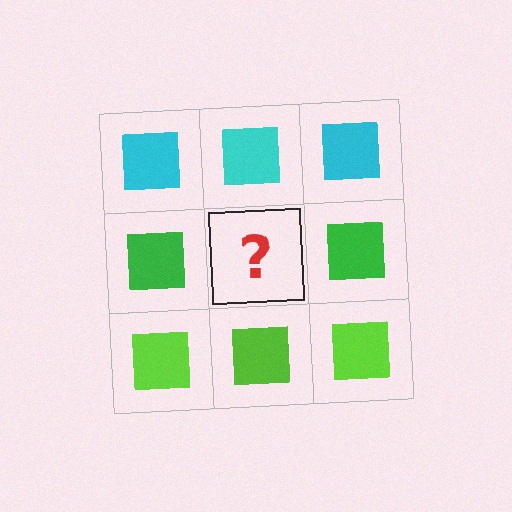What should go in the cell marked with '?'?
The missing cell should contain a green square.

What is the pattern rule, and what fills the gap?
The rule is that each row has a consistent color. The gap should be filled with a green square.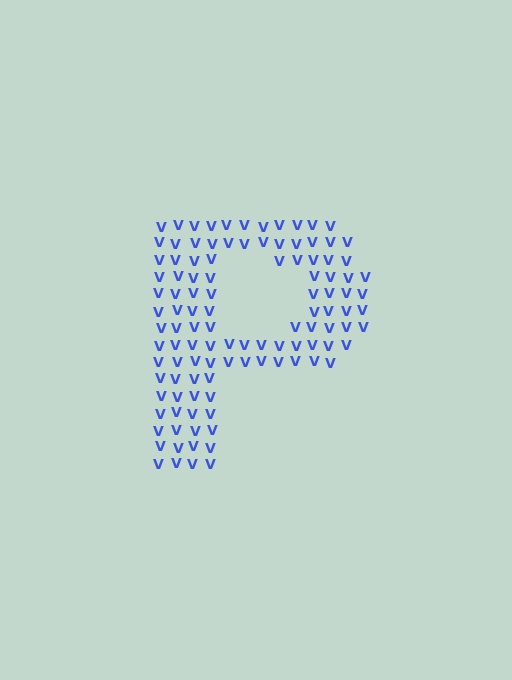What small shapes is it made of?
It is made of small letter V's.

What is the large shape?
The large shape is the letter P.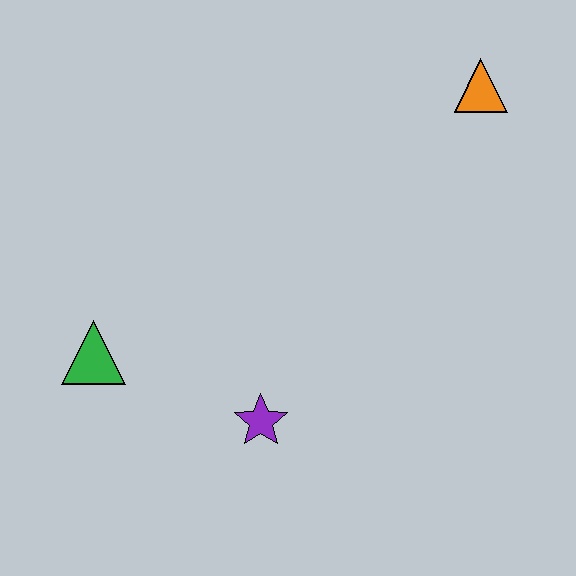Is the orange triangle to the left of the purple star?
No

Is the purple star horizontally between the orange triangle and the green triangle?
Yes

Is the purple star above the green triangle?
No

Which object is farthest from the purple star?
The orange triangle is farthest from the purple star.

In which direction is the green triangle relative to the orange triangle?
The green triangle is to the left of the orange triangle.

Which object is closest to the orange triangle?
The purple star is closest to the orange triangle.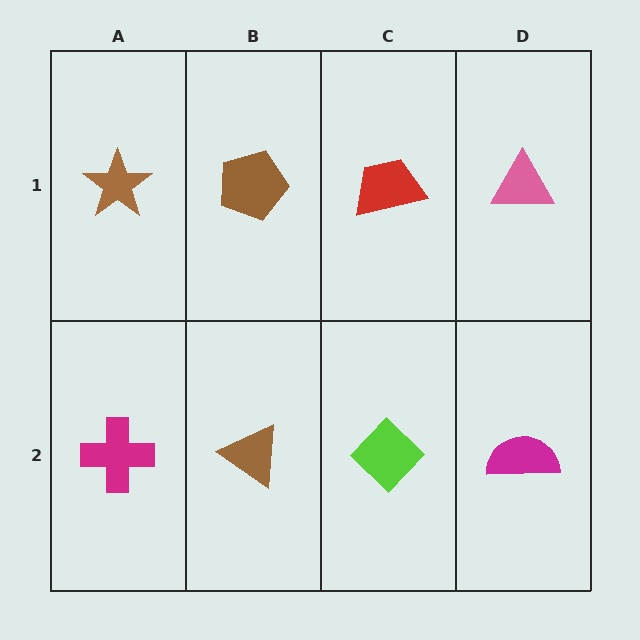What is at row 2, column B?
A brown triangle.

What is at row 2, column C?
A lime diamond.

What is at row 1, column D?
A pink triangle.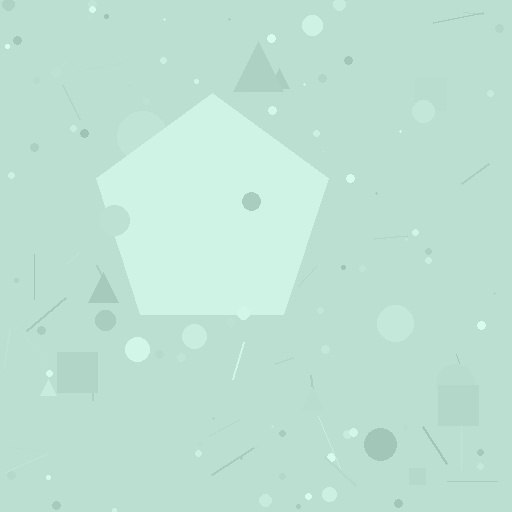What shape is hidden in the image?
A pentagon is hidden in the image.